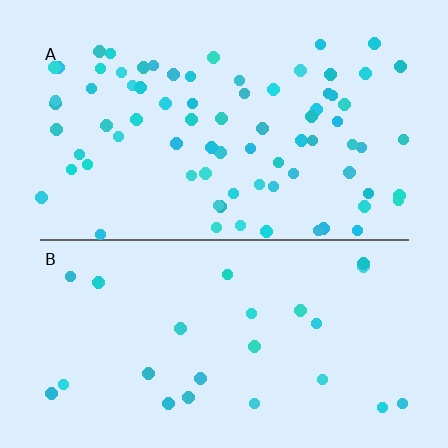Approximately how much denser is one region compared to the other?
Approximately 3.1× — region A over region B.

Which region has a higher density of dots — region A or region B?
A (the top).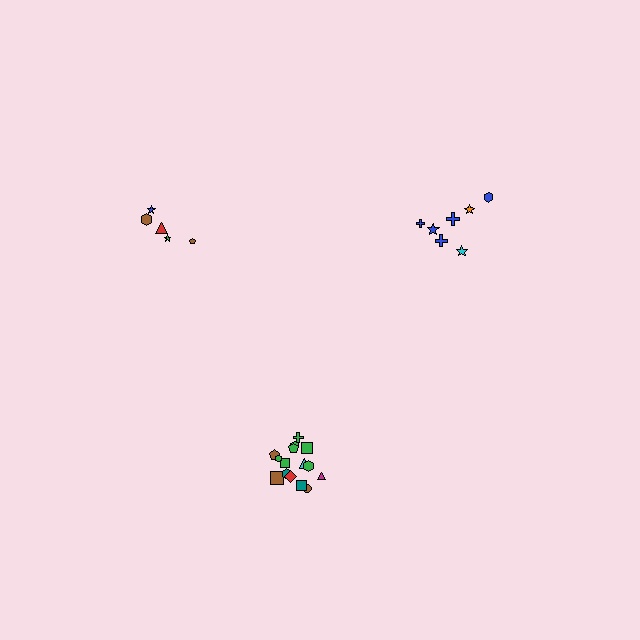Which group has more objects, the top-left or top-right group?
The top-right group.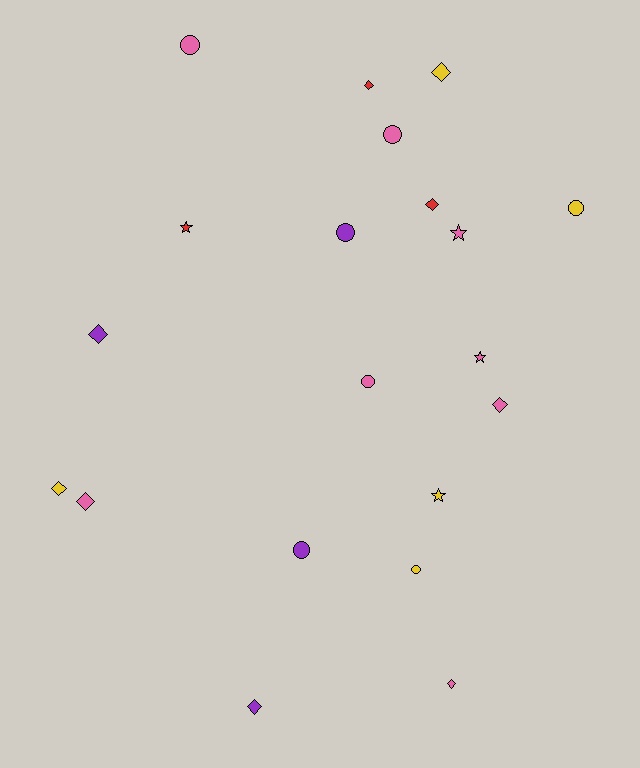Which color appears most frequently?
Pink, with 8 objects.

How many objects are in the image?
There are 20 objects.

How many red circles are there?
There are no red circles.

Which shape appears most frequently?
Diamond, with 9 objects.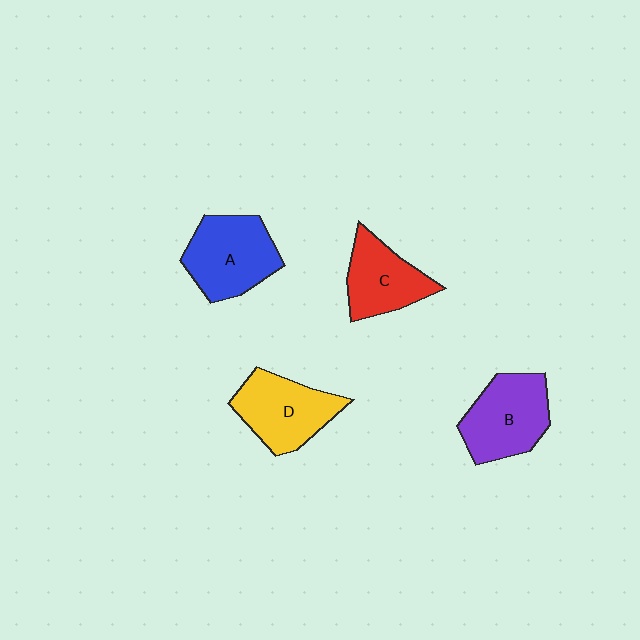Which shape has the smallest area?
Shape C (red).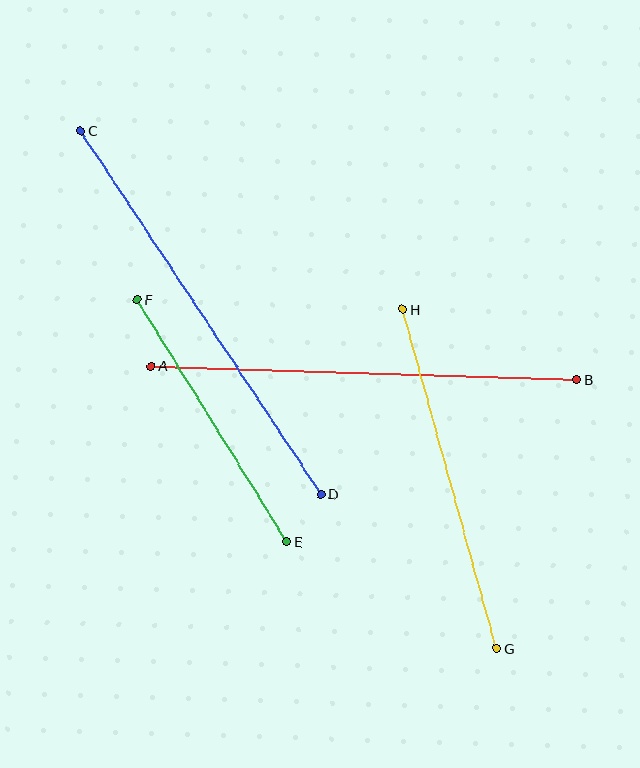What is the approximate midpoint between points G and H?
The midpoint is at approximately (450, 479) pixels.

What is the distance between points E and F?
The distance is approximately 285 pixels.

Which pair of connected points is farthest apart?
Points C and D are farthest apart.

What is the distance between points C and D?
The distance is approximately 436 pixels.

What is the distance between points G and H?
The distance is approximately 352 pixels.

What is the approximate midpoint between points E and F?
The midpoint is at approximately (212, 420) pixels.